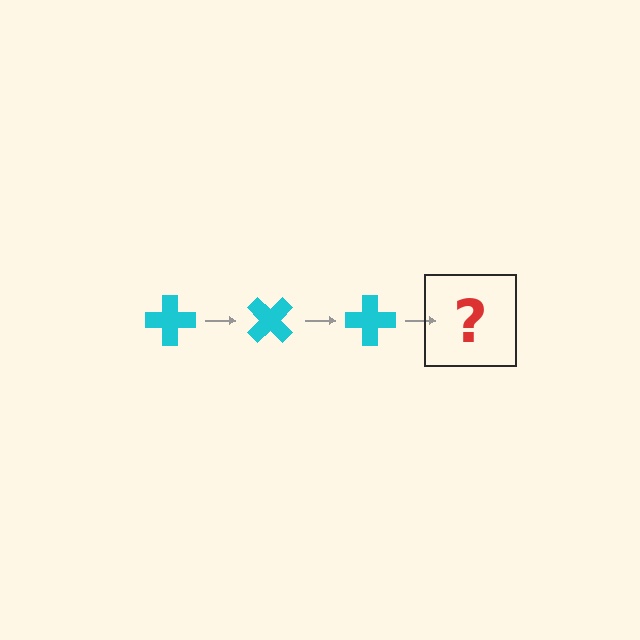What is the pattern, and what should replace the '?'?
The pattern is that the cross rotates 45 degrees each step. The '?' should be a cyan cross rotated 135 degrees.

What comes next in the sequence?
The next element should be a cyan cross rotated 135 degrees.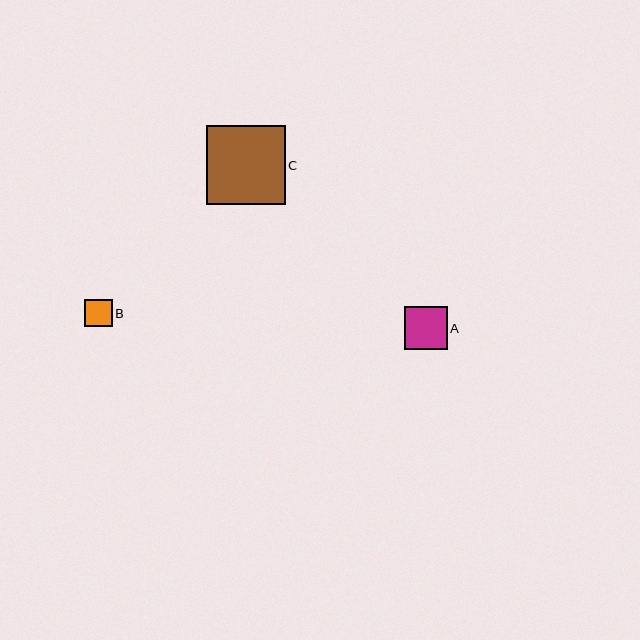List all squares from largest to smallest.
From largest to smallest: C, A, B.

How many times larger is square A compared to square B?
Square A is approximately 1.5 times the size of square B.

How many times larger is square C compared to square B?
Square C is approximately 2.8 times the size of square B.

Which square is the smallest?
Square B is the smallest with a size of approximately 28 pixels.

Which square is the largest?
Square C is the largest with a size of approximately 79 pixels.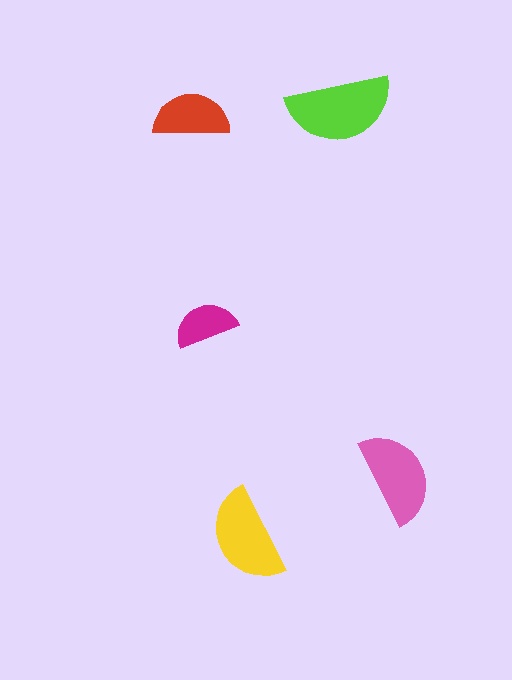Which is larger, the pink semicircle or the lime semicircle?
The lime one.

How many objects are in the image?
There are 5 objects in the image.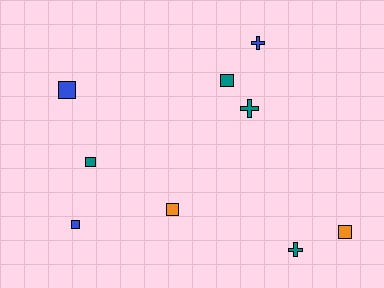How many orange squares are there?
There are 2 orange squares.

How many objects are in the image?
There are 9 objects.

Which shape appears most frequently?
Square, with 6 objects.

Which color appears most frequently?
Teal, with 4 objects.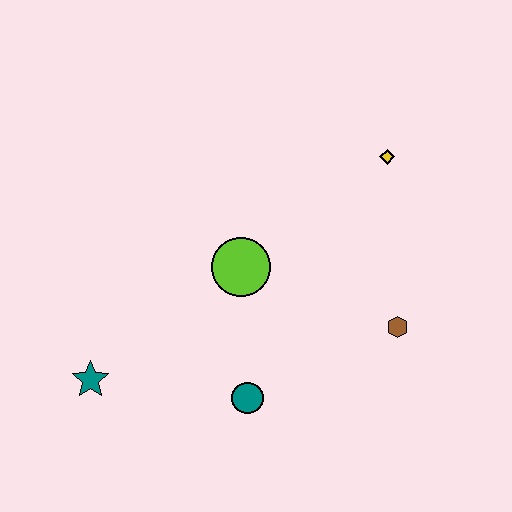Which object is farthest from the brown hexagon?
The teal star is farthest from the brown hexagon.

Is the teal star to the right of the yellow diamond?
No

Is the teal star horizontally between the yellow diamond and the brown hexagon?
No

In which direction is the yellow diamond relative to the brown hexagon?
The yellow diamond is above the brown hexagon.